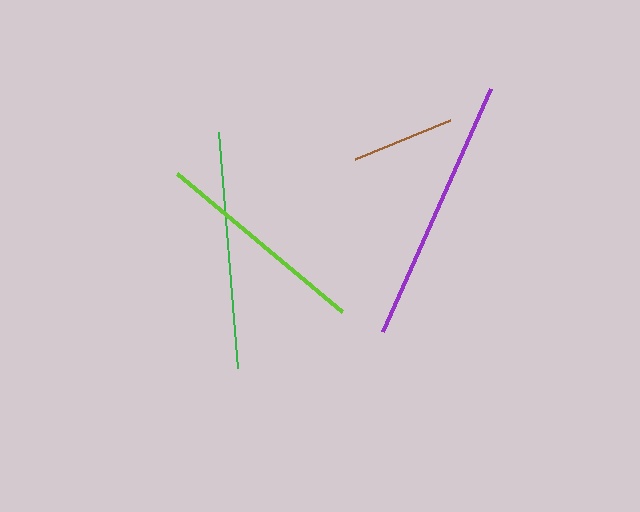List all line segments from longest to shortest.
From longest to shortest: purple, green, lime, brown.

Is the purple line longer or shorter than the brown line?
The purple line is longer than the brown line.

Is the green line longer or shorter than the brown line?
The green line is longer than the brown line.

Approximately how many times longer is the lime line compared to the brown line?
The lime line is approximately 2.1 times the length of the brown line.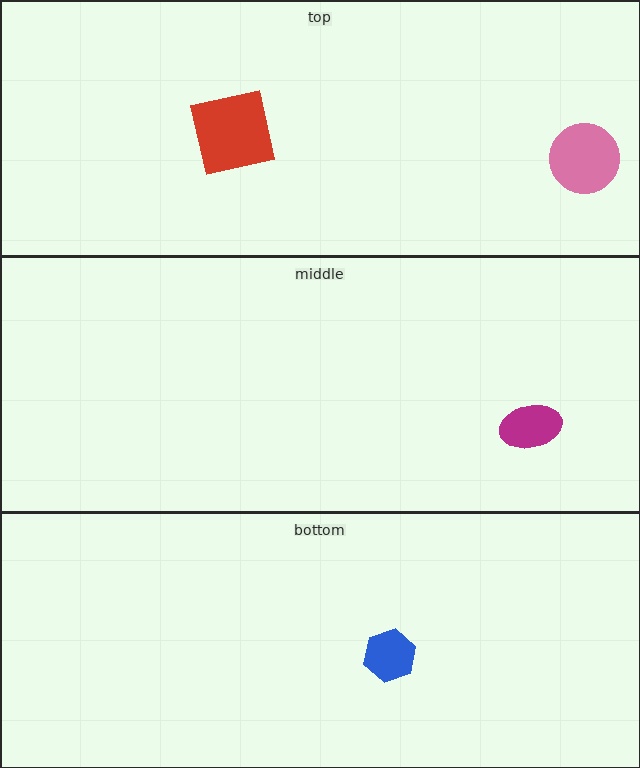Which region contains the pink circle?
The top region.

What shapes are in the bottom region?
The blue hexagon.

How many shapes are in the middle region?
1.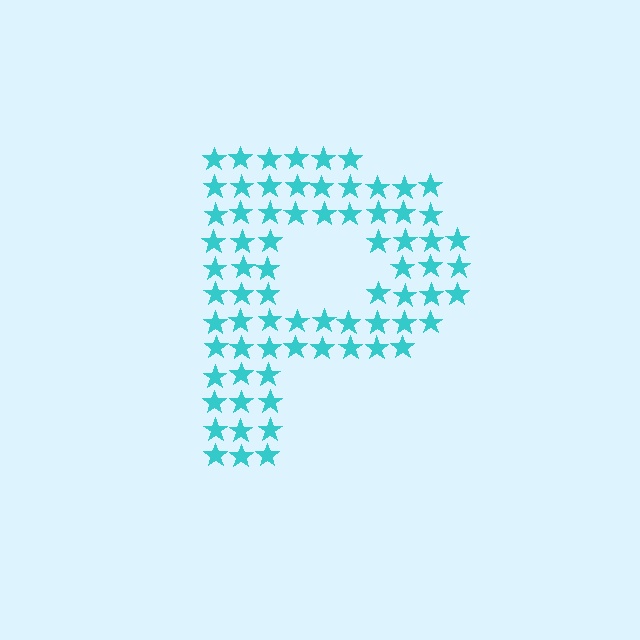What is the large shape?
The large shape is the letter P.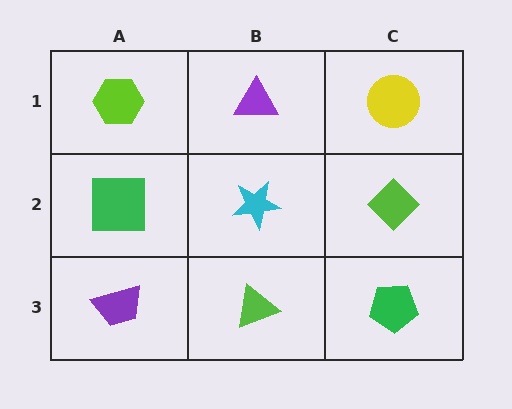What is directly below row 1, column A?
A green square.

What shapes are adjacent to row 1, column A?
A green square (row 2, column A), a purple triangle (row 1, column B).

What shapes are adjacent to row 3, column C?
A lime diamond (row 2, column C), a lime triangle (row 3, column B).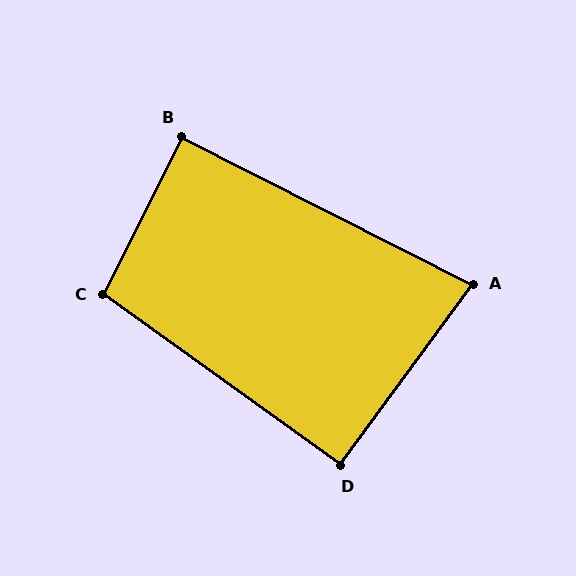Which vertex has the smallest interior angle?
A, at approximately 81 degrees.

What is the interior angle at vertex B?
Approximately 90 degrees (approximately right).